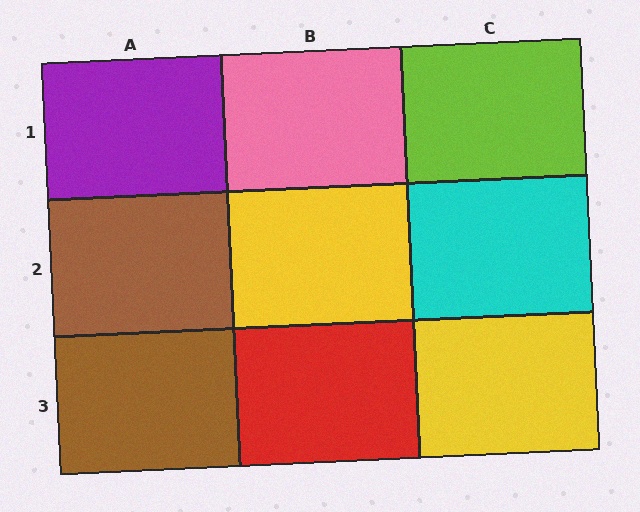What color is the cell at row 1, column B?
Pink.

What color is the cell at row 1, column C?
Lime.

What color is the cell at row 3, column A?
Brown.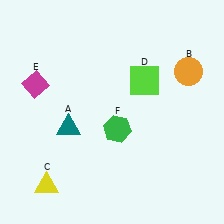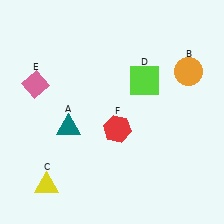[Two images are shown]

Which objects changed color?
E changed from magenta to pink. F changed from green to red.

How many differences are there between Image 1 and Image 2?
There are 2 differences between the two images.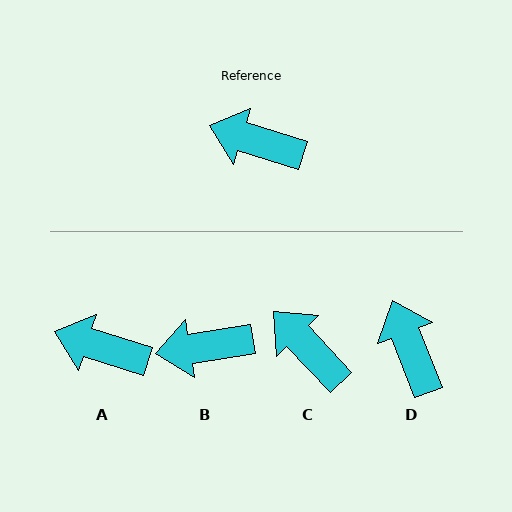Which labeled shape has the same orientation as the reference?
A.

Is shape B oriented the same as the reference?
No, it is off by about 26 degrees.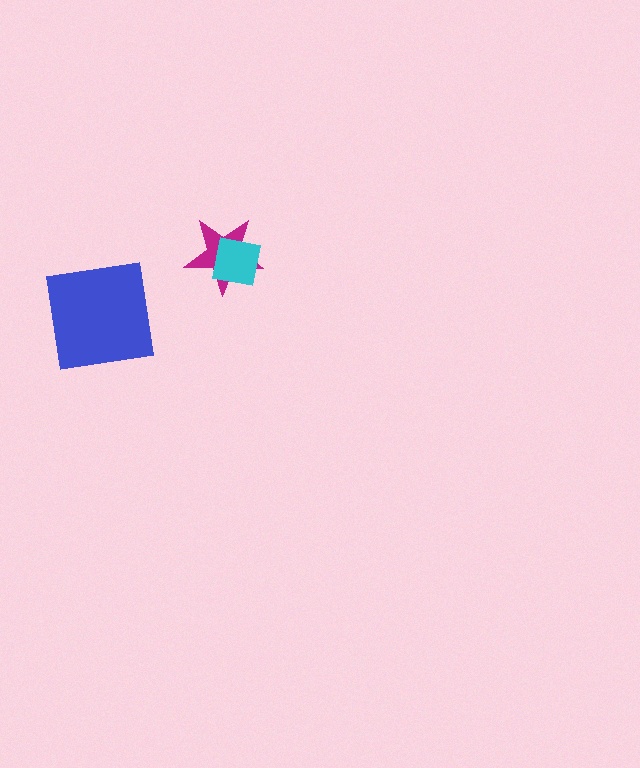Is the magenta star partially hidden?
Yes, it is partially covered by another shape.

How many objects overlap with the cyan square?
1 object overlaps with the cyan square.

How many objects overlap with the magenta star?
1 object overlaps with the magenta star.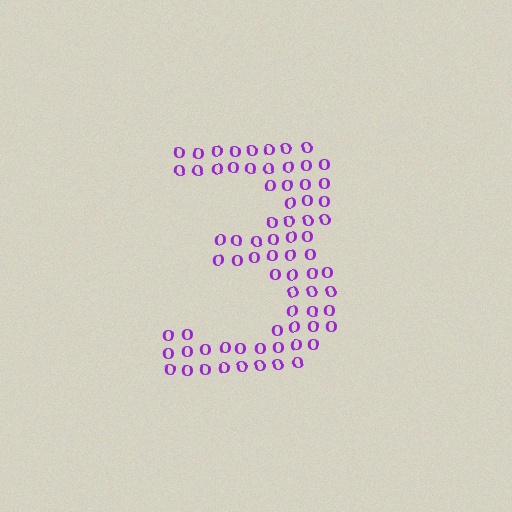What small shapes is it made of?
It is made of small letter O's.